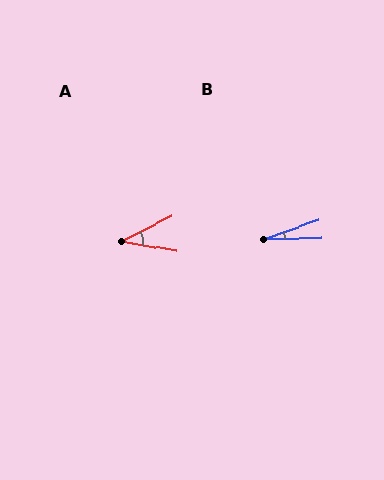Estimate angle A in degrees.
Approximately 37 degrees.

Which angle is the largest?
A, at approximately 37 degrees.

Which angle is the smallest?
B, at approximately 18 degrees.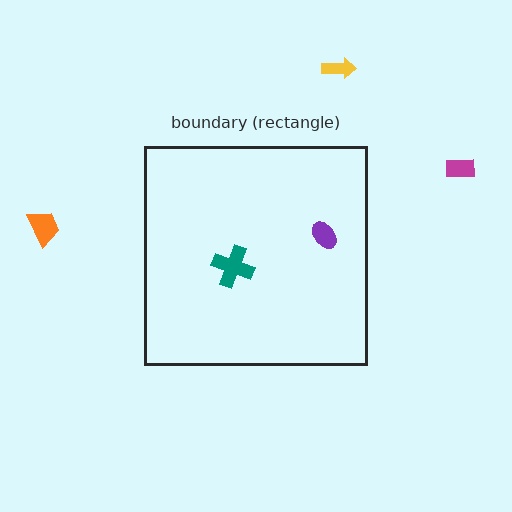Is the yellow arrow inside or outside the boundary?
Outside.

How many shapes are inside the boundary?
2 inside, 3 outside.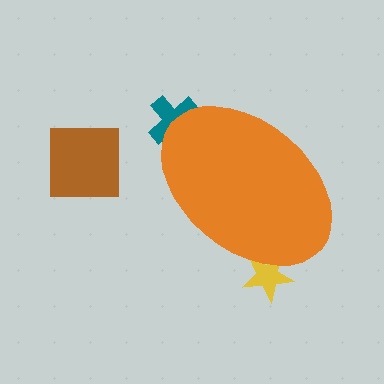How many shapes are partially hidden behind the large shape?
2 shapes are partially hidden.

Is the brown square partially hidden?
No, the brown square is fully visible.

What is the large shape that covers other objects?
An orange ellipse.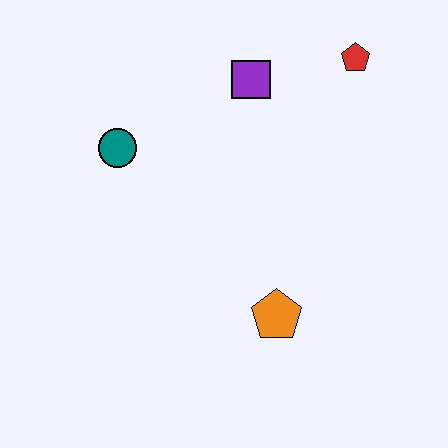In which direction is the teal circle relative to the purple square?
The teal circle is to the left of the purple square.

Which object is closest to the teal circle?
The purple square is closest to the teal circle.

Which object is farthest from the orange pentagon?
The red pentagon is farthest from the orange pentagon.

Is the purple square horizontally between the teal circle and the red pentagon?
Yes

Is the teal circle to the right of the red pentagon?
No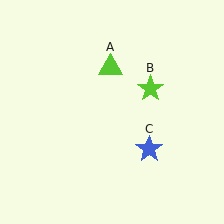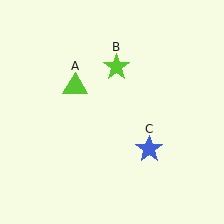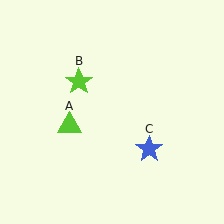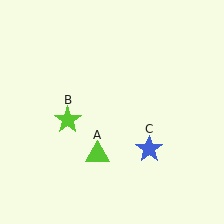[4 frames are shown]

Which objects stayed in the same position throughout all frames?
Blue star (object C) remained stationary.